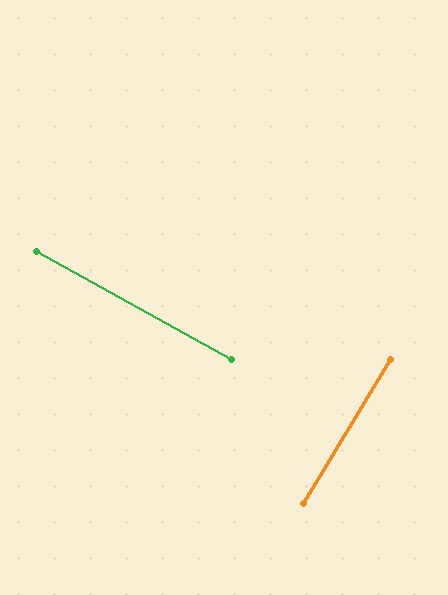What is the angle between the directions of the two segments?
Approximately 88 degrees.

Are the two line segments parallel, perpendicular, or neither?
Perpendicular — they meet at approximately 88°.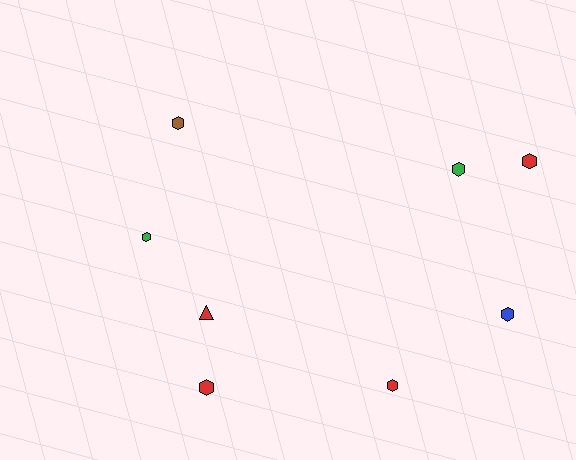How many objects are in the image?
There are 8 objects.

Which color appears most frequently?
Red, with 4 objects.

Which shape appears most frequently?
Hexagon, with 7 objects.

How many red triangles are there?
There is 1 red triangle.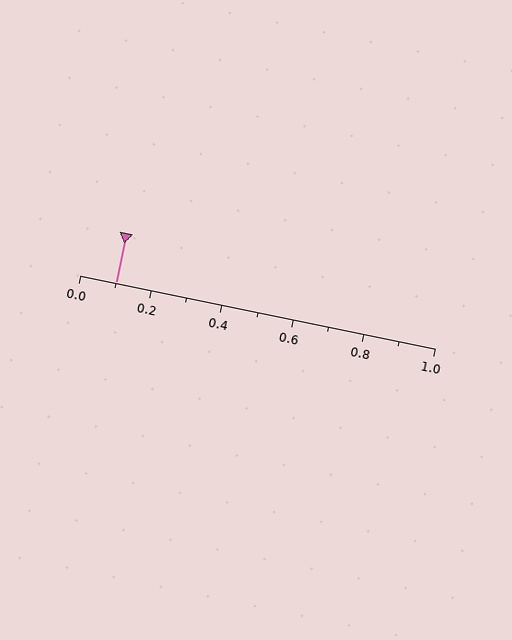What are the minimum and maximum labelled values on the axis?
The axis runs from 0.0 to 1.0.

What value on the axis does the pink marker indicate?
The marker indicates approximately 0.1.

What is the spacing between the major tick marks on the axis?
The major ticks are spaced 0.2 apart.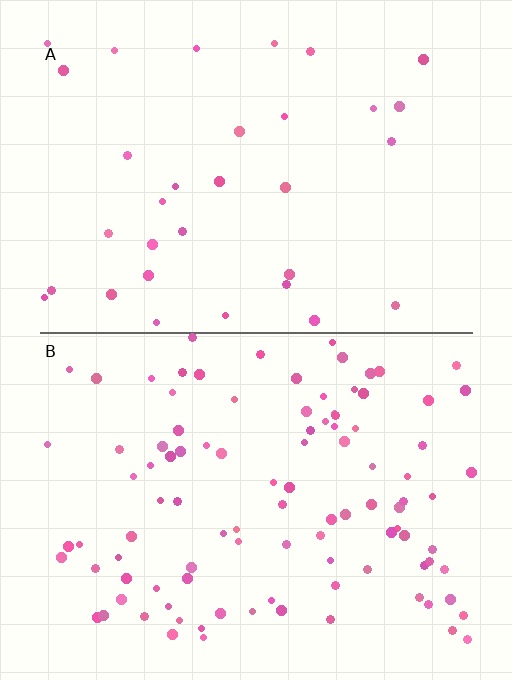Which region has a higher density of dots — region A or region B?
B (the bottom).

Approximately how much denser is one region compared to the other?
Approximately 3.1× — region B over region A.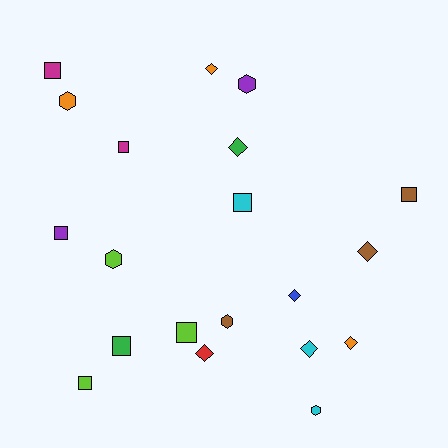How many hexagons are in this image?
There are 5 hexagons.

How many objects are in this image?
There are 20 objects.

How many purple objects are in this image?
There are 2 purple objects.